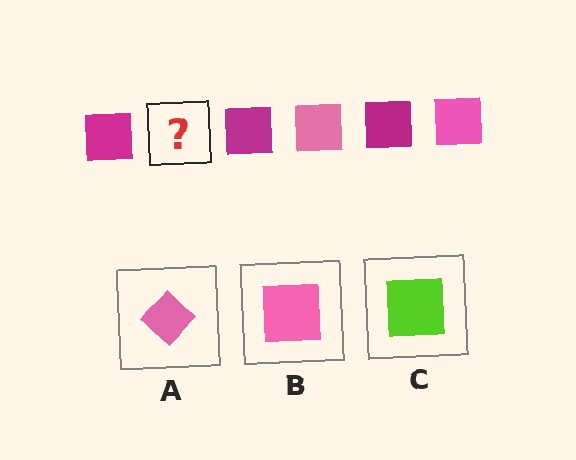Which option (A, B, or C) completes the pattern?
B.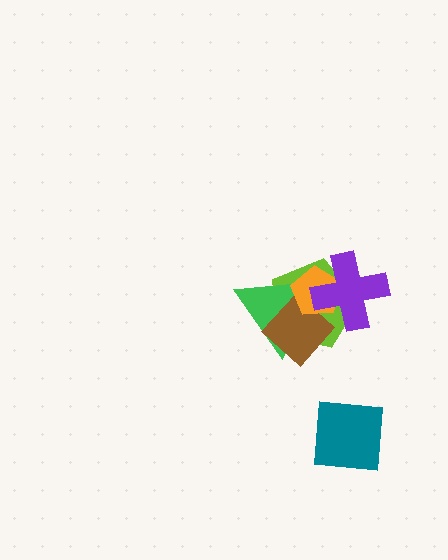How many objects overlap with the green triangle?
4 objects overlap with the green triangle.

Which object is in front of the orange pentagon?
The purple cross is in front of the orange pentagon.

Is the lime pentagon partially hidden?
Yes, it is partially covered by another shape.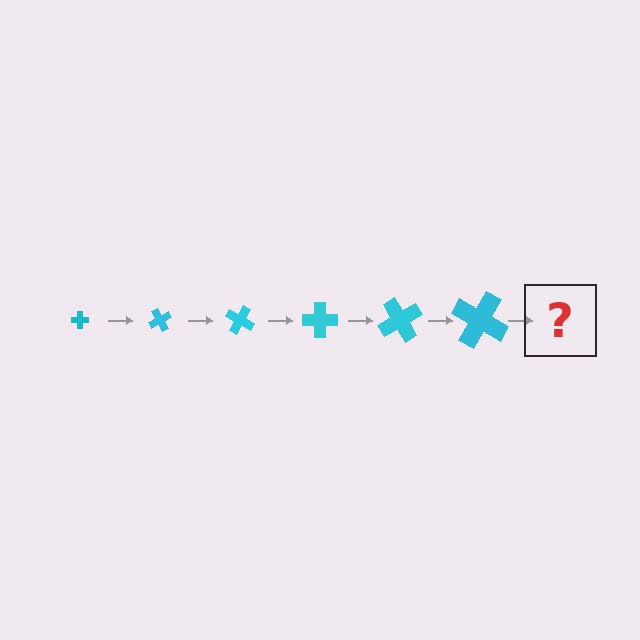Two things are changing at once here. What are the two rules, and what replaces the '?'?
The two rules are that the cross grows larger each step and it rotates 60 degrees each step. The '?' should be a cross, larger than the previous one and rotated 360 degrees from the start.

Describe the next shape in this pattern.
It should be a cross, larger than the previous one and rotated 360 degrees from the start.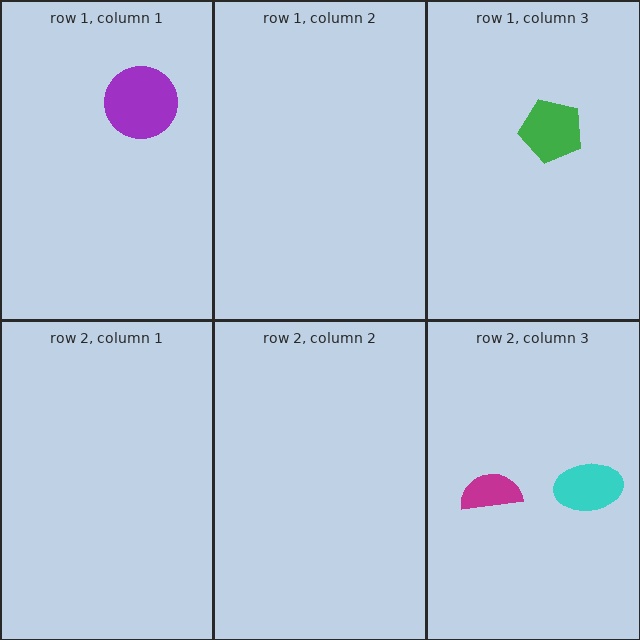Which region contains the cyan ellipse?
The row 2, column 3 region.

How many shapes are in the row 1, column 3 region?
1.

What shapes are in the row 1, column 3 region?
The green pentagon.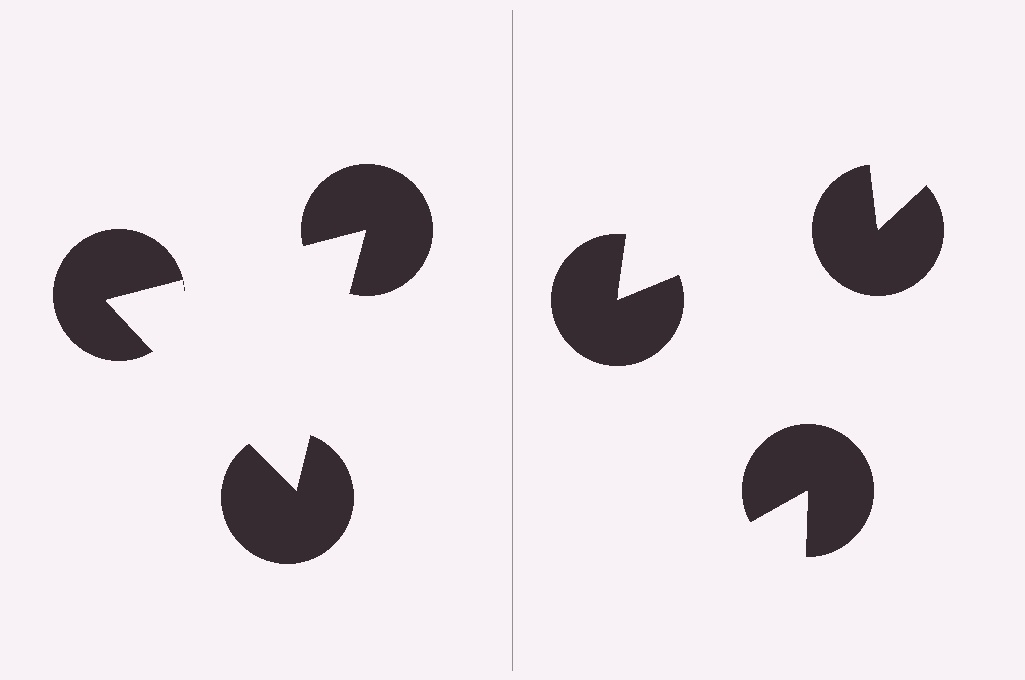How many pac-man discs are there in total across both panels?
6 — 3 on each side.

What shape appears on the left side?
An illusory triangle.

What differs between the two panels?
The pac-man discs are positioned identically on both sides; only the wedge orientations differ. On the left they align to a triangle; on the right they are misaligned.